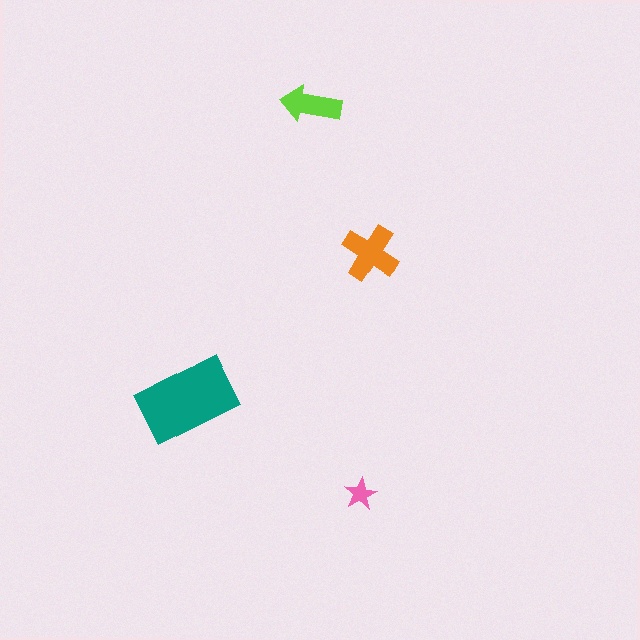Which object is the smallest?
The pink star.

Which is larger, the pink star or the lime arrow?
The lime arrow.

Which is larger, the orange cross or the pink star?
The orange cross.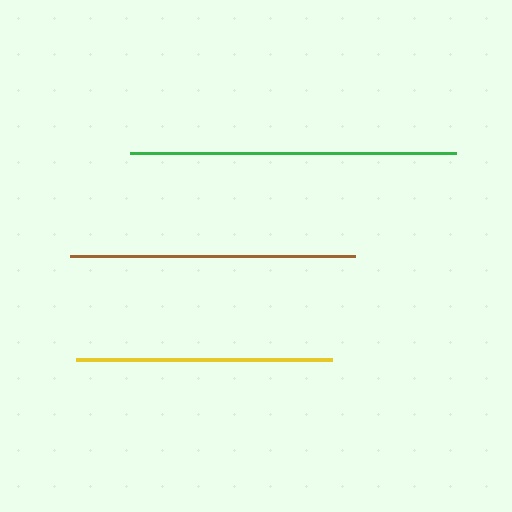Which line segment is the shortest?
The yellow line is the shortest at approximately 256 pixels.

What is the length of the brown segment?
The brown segment is approximately 285 pixels long.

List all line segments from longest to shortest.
From longest to shortest: green, brown, yellow.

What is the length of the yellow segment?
The yellow segment is approximately 256 pixels long.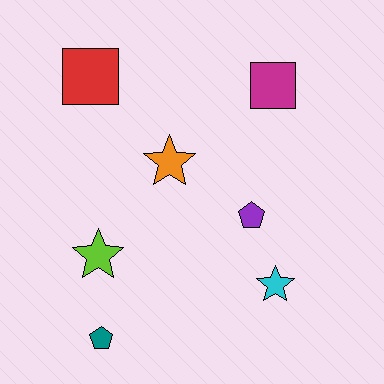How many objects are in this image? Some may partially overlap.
There are 7 objects.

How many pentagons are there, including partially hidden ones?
There are 2 pentagons.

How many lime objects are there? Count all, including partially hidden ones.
There is 1 lime object.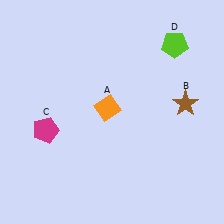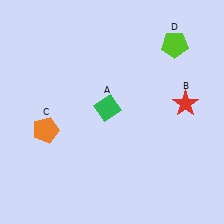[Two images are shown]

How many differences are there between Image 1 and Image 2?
There are 3 differences between the two images.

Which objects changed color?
A changed from orange to green. B changed from brown to red. C changed from magenta to orange.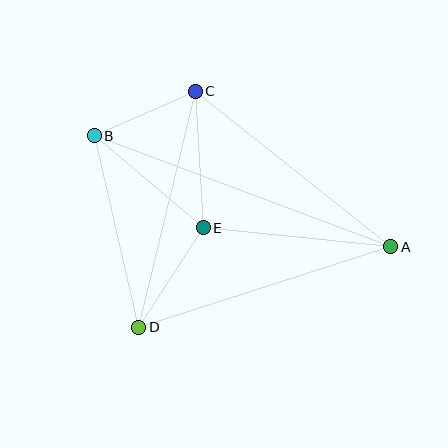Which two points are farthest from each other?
Points A and B are farthest from each other.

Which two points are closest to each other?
Points B and C are closest to each other.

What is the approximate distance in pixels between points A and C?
The distance between A and C is approximately 250 pixels.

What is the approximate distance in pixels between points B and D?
The distance between B and D is approximately 197 pixels.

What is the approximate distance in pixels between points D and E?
The distance between D and E is approximately 119 pixels.